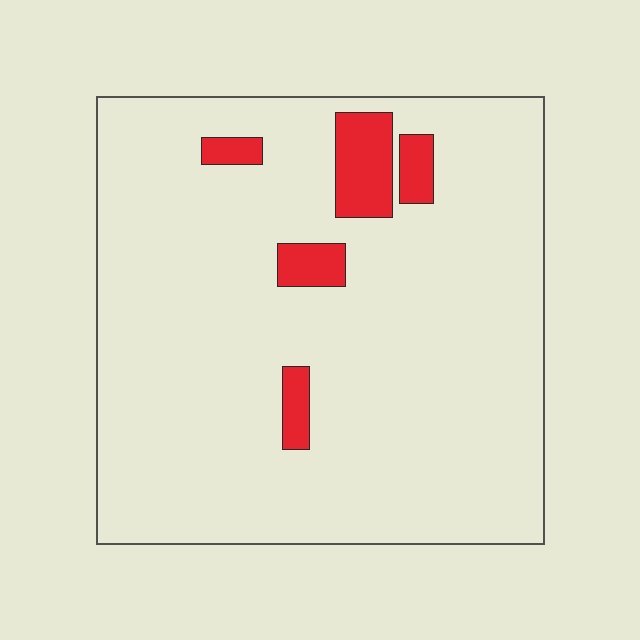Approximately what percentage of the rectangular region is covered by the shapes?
Approximately 10%.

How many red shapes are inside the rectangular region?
5.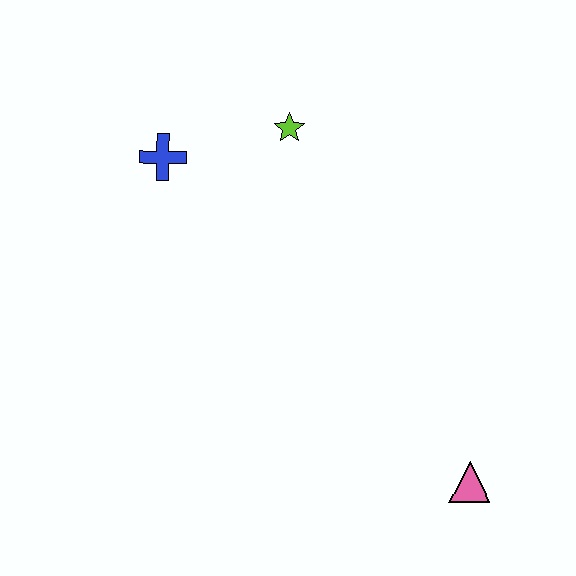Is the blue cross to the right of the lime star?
No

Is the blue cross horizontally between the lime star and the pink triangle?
No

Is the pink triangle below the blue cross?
Yes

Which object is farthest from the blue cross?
The pink triangle is farthest from the blue cross.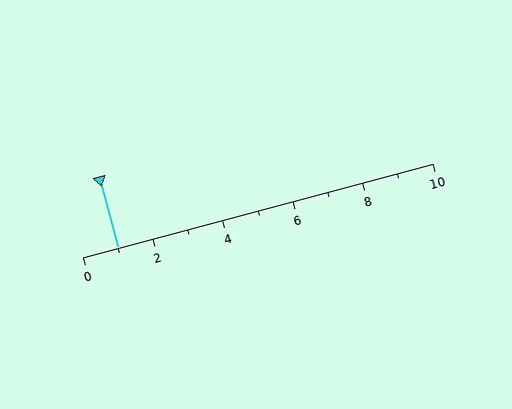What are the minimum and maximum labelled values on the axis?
The axis runs from 0 to 10.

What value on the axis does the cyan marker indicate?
The marker indicates approximately 1.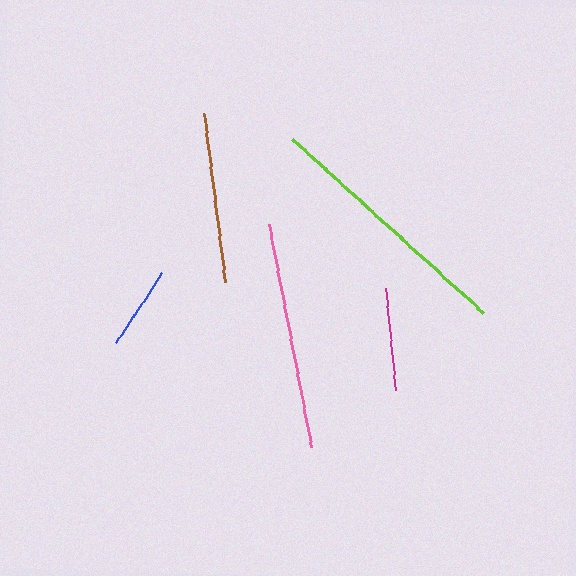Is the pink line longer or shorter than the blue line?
The pink line is longer than the blue line.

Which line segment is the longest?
The lime line is the longest at approximately 258 pixels.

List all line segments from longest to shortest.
From longest to shortest: lime, pink, brown, magenta, blue.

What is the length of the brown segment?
The brown segment is approximately 169 pixels long.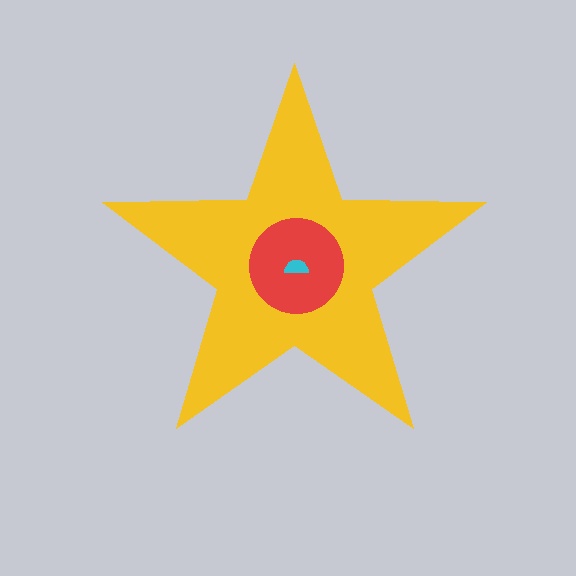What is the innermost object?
The cyan semicircle.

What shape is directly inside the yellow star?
The red circle.